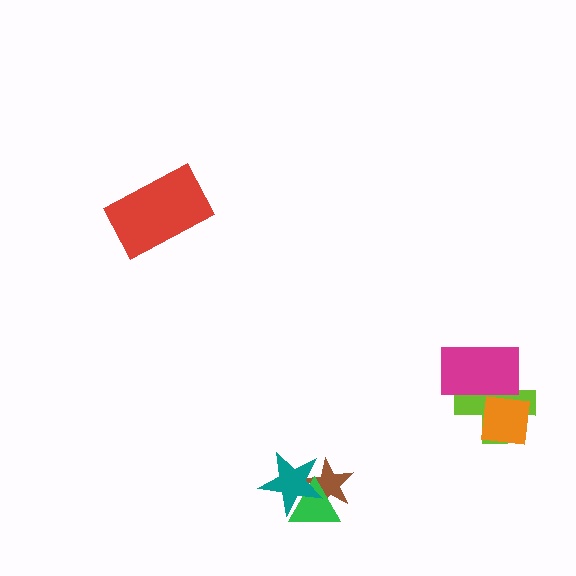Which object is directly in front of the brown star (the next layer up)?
The green triangle is directly in front of the brown star.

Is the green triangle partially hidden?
Yes, it is partially covered by another shape.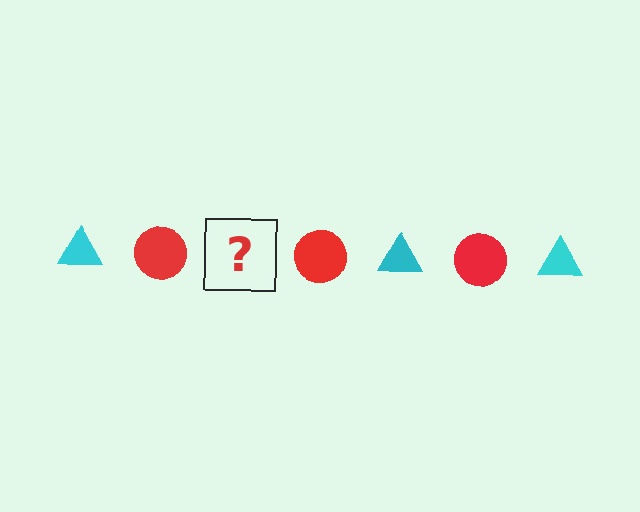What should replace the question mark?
The question mark should be replaced with a cyan triangle.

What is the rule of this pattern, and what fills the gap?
The rule is that the pattern alternates between cyan triangle and red circle. The gap should be filled with a cyan triangle.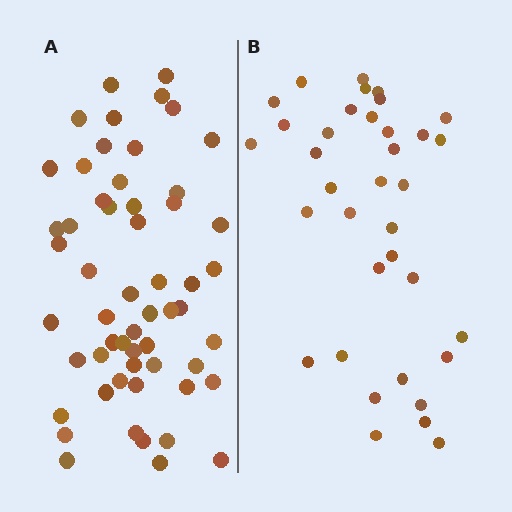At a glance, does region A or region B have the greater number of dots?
Region A (the left region) has more dots.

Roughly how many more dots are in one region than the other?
Region A has approximately 20 more dots than region B.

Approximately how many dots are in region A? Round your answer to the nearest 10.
About 60 dots. (The exact count is 56, which rounds to 60.)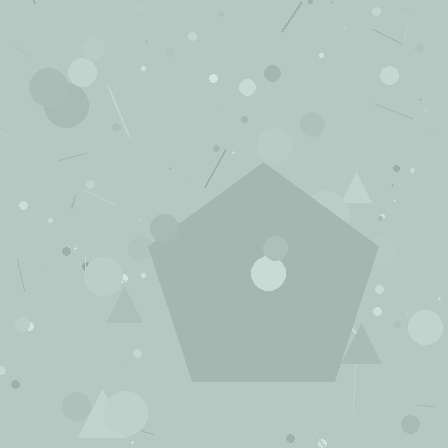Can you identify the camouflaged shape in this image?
The camouflaged shape is a pentagon.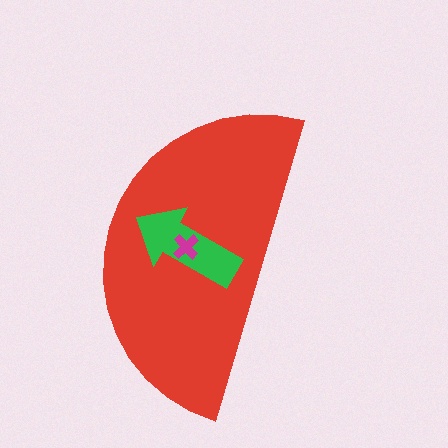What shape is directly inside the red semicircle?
The green arrow.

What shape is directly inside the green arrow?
The magenta cross.